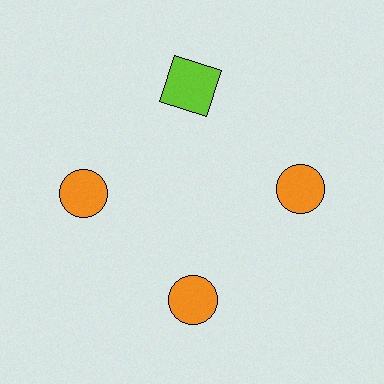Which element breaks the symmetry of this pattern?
The lime square at roughly the 12 o'clock position breaks the symmetry. All other shapes are orange circles.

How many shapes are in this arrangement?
There are 4 shapes arranged in a ring pattern.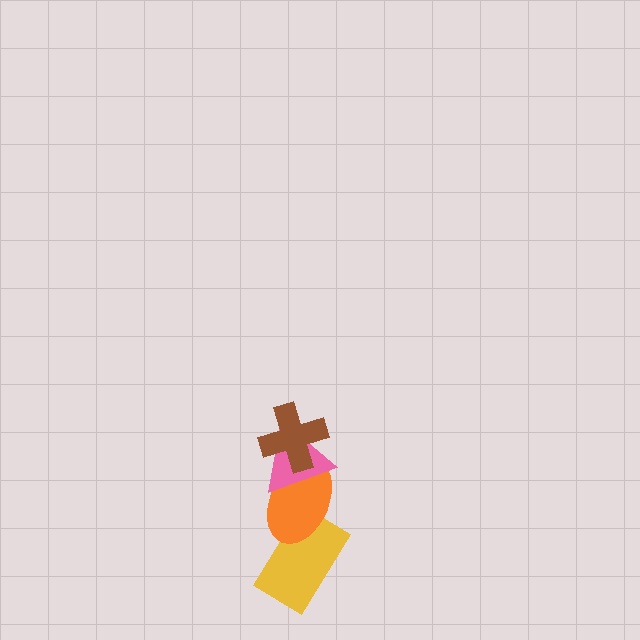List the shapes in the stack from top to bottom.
From top to bottom: the brown cross, the pink triangle, the orange ellipse, the yellow rectangle.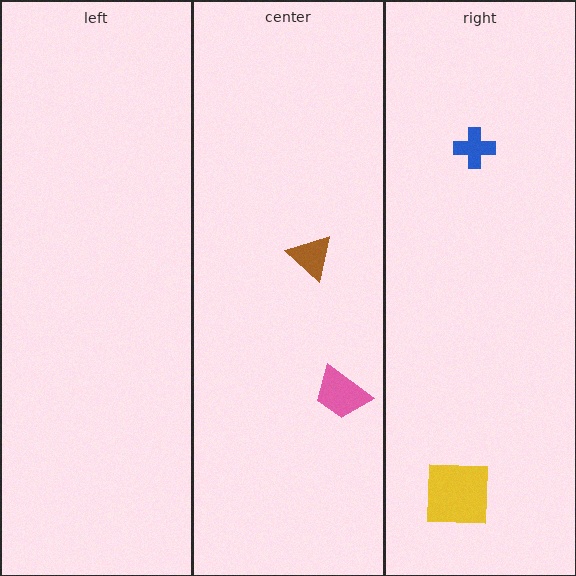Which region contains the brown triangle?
The center region.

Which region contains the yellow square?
The right region.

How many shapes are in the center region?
2.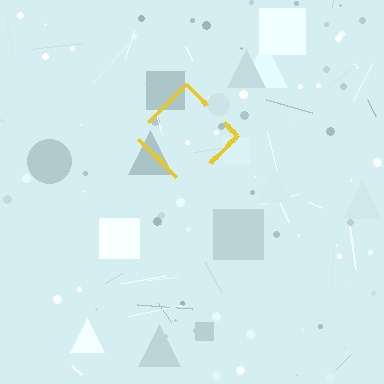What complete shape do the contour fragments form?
The contour fragments form a diamond.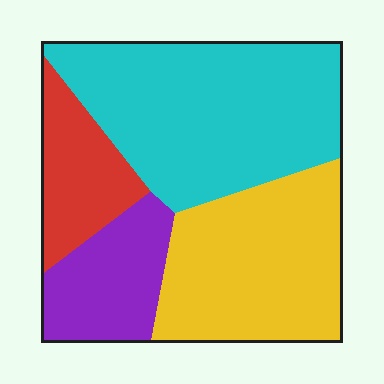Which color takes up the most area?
Cyan, at roughly 40%.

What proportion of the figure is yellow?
Yellow takes up about one third (1/3) of the figure.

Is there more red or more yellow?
Yellow.